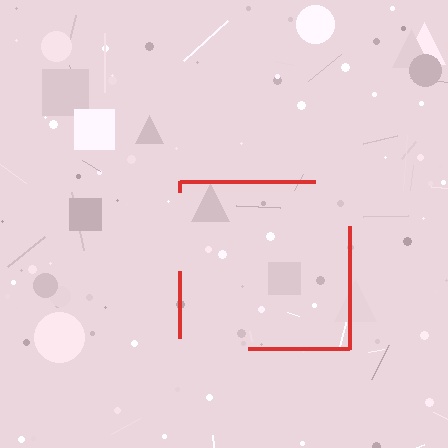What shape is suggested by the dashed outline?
The dashed outline suggests a square.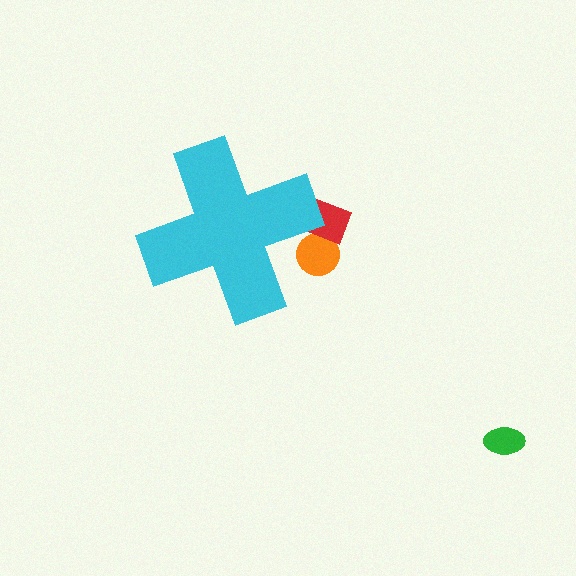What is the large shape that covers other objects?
A cyan cross.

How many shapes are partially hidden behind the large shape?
2 shapes are partially hidden.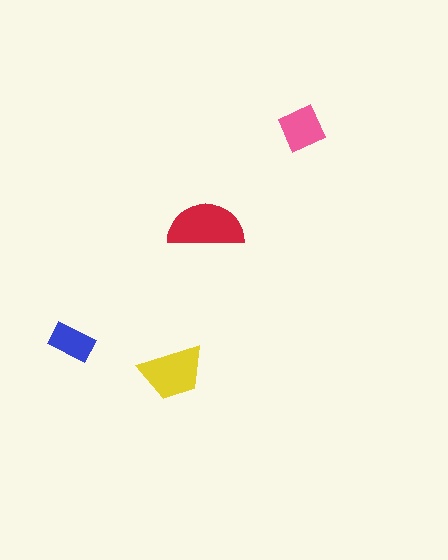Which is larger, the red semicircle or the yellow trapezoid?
The red semicircle.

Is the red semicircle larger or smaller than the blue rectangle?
Larger.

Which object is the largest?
The red semicircle.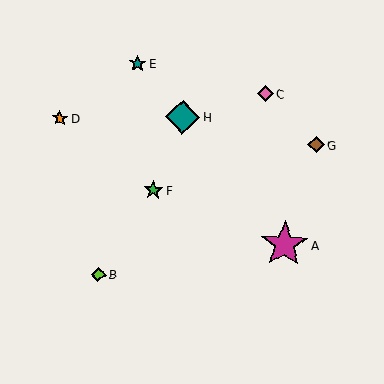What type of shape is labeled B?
Shape B is a lime diamond.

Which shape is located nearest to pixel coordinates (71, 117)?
The orange star (labeled D) at (60, 118) is nearest to that location.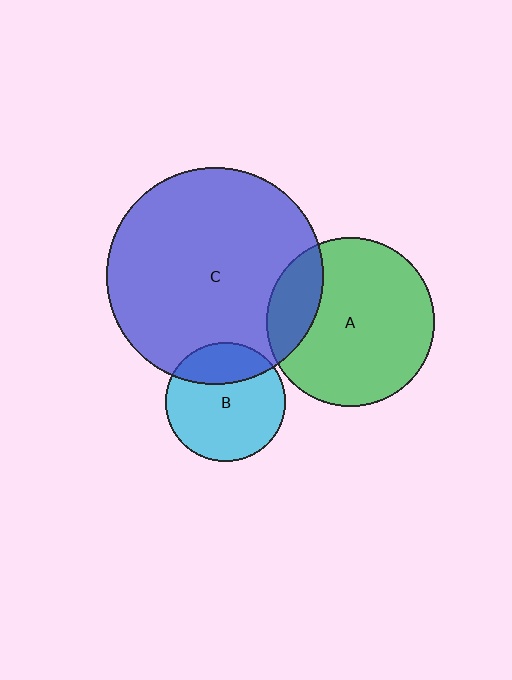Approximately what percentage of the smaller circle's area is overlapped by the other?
Approximately 20%.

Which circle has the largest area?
Circle C (blue).